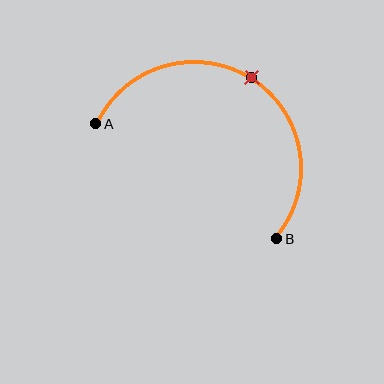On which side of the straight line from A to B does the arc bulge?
The arc bulges above the straight line connecting A and B.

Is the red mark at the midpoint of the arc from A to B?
Yes. The red mark lies on the arc at equal arc-length from both A and B — it is the arc midpoint.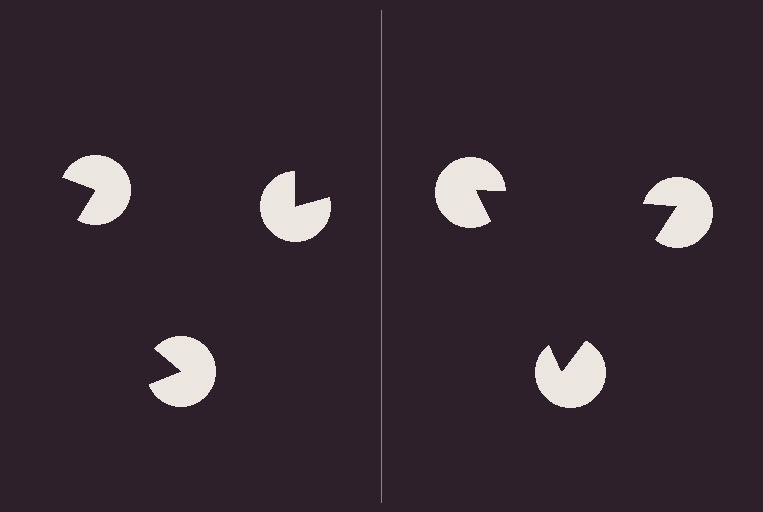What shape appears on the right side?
An illusory triangle.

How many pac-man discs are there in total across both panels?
6 — 3 on each side.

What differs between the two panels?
The pac-man discs are positioned identically on both sides; only the wedge orientations differ. On the right they align to a triangle; on the left they are misaligned.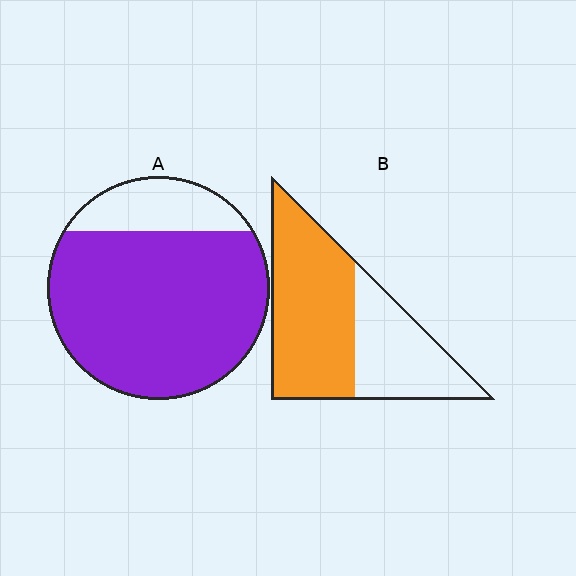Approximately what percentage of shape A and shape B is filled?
A is approximately 80% and B is approximately 60%.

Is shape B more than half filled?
Yes.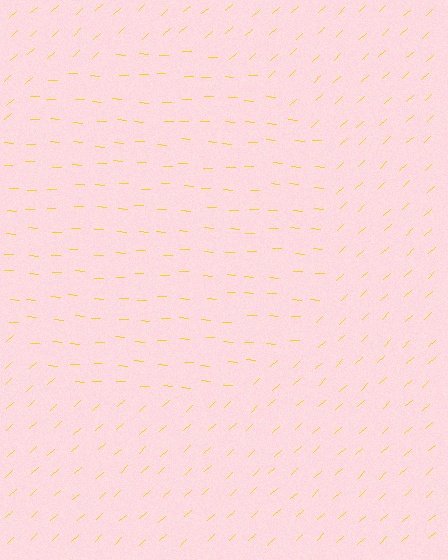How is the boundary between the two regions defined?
The boundary is defined purely by a change in line orientation (approximately 45 degrees difference). All lines are the same color and thickness.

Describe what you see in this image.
The image is filled with small yellow line segments. A circle region in the image has lines oriented differently from the surrounding lines, creating a visible texture boundary.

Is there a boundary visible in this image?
Yes, there is a texture boundary formed by a change in line orientation.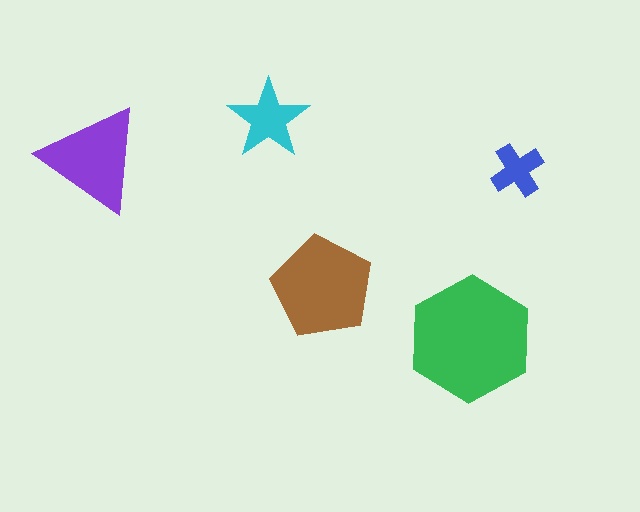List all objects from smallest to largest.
The blue cross, the cyan star, the purple triangle, the brown pentagon, the green hexagon.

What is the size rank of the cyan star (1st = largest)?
4th.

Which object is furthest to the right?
The blue cross is rightmost.